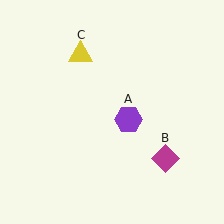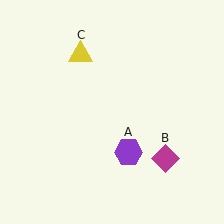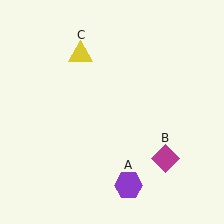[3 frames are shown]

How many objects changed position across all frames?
1 object changed position: purple hexagon (object A).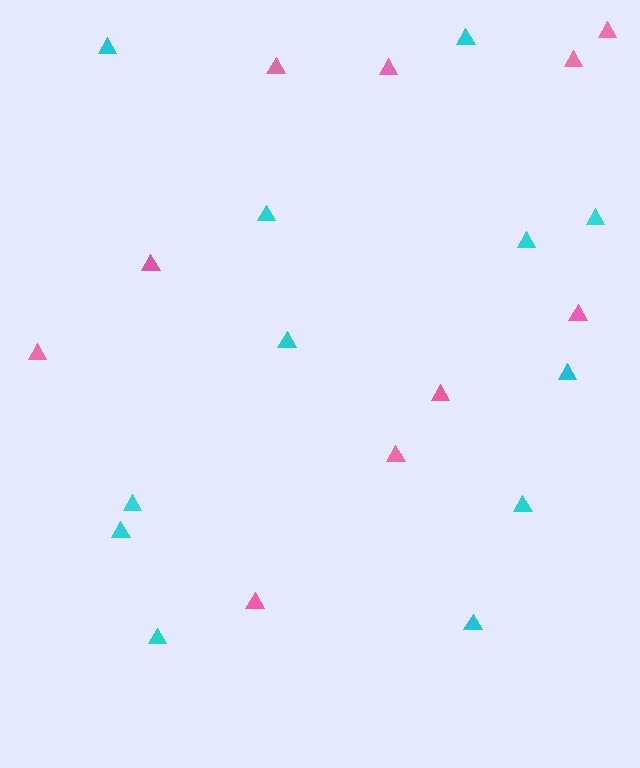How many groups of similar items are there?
There are 2 groups: one group of pink triangles (10) and one group of cyan triangles (12).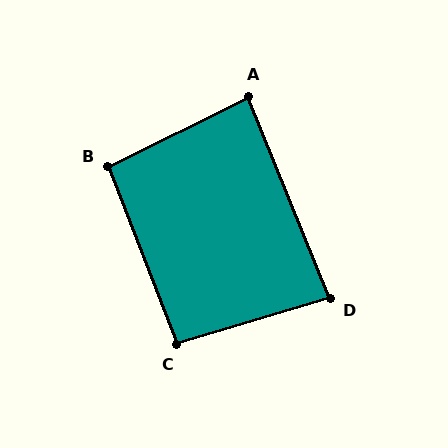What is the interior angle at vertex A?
Approximately 86 degrees (approximately right).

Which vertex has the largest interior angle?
B, at approximately 95 degrees.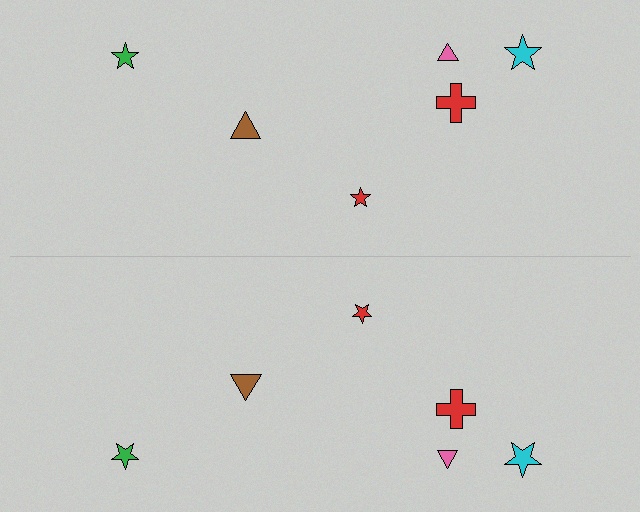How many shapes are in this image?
There are 12 shapes in this image.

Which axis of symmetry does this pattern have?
The pattern has a horizontal axis of symmetry running through the center of the image.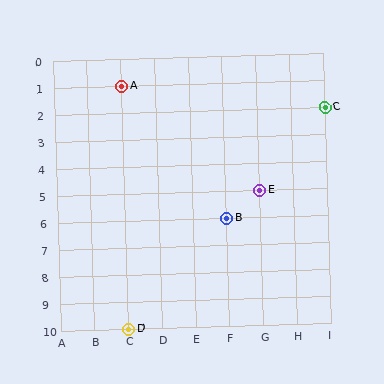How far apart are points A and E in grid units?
Points A and E are 4 columns and 4 rows apart (about 5.7 grid units diagonally).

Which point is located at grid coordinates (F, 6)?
Point B is at (F, 6).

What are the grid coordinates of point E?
Point E is at grid coordinates (G, 5).